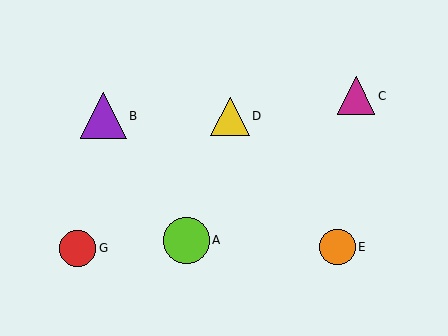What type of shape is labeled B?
Shape B is a purple triangle.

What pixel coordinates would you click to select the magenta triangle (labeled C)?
Click at (356, 96) to select the magenta triangle C.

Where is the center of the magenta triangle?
The center of the magenta triangle is at (356, 96).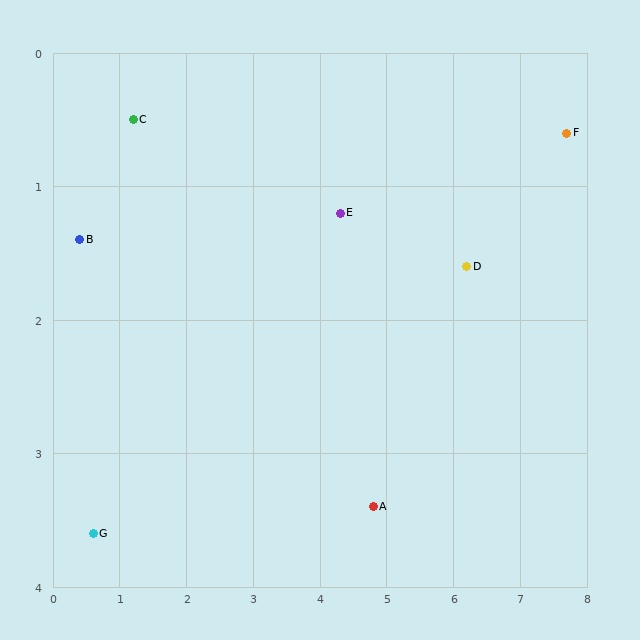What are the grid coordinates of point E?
Point E is at approximately (4.3, 1.2).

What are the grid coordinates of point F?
Point F is at approximately (7.7, 0.6).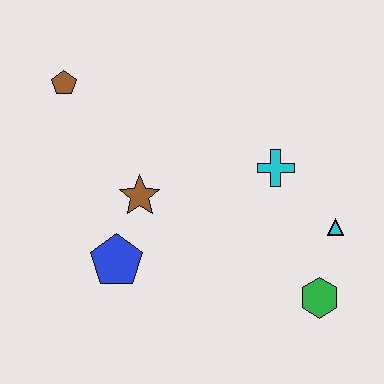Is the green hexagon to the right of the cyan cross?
Yes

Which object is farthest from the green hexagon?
The brown pentagon is farthest from the green hexagon.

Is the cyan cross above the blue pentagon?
Yes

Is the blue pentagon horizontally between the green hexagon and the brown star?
No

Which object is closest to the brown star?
The blue pentagon is closest to the brown star.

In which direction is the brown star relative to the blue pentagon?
The brown star is above the blue pentagon.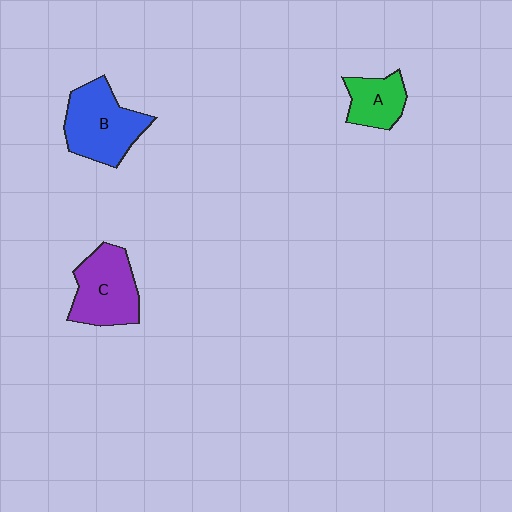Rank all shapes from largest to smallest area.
From largest to smallest: B (blue), C (purple), A (green).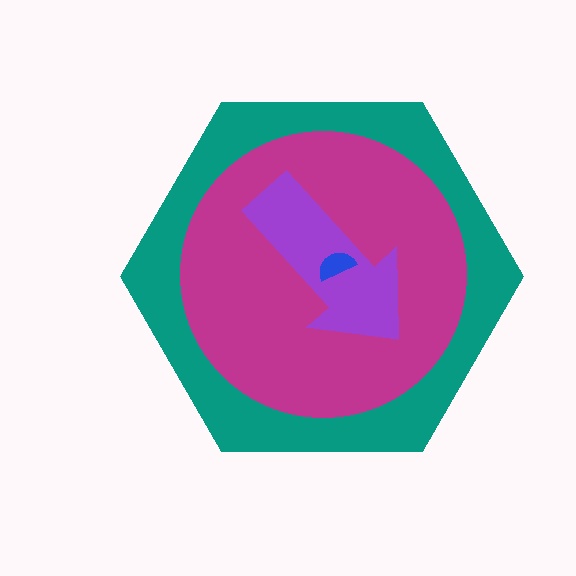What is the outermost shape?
The teal hexagon.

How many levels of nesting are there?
4.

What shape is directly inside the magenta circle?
The purple arrow.